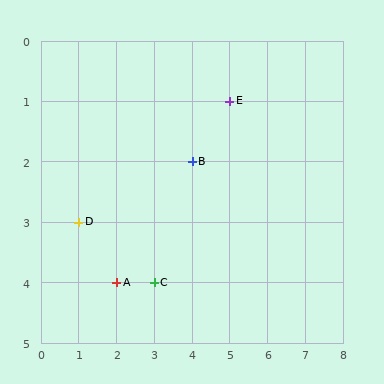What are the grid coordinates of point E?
Point E is at grid coordinates (5, 1).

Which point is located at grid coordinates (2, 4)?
Point A is at (2, 4).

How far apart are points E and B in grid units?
Points E and B are 1 column and 1 row apart (about 1.4 grid units diagonally).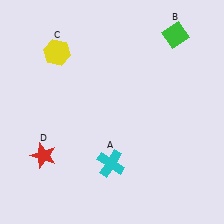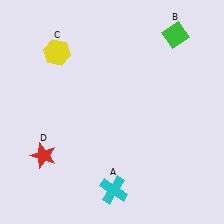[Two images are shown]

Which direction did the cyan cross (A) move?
The cyan cross (A) moved down.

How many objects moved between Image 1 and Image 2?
1 object moved between the two images.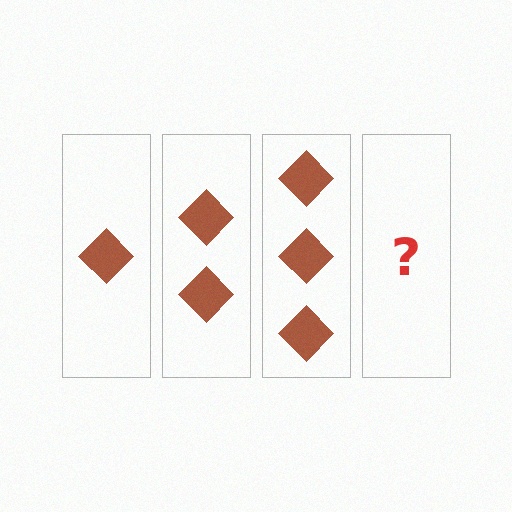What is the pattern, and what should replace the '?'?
The pattern is that each step adds one more diamond. The '?' should be 4 diamonds.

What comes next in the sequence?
The next element should be 4 diamonds.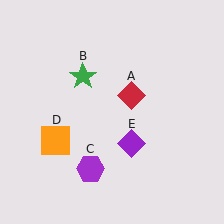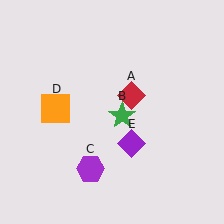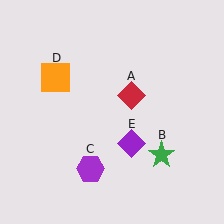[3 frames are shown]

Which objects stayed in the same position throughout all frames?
Red diamond (object A) and purple hexagon (object C) and purple diamond (object E) remained stationary.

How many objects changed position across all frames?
2 objects changed position: green star (object B), orange square (object D).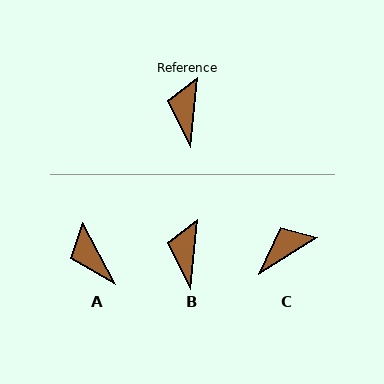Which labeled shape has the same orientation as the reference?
B.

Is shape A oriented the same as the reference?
No, it is off by about 33 degrees.